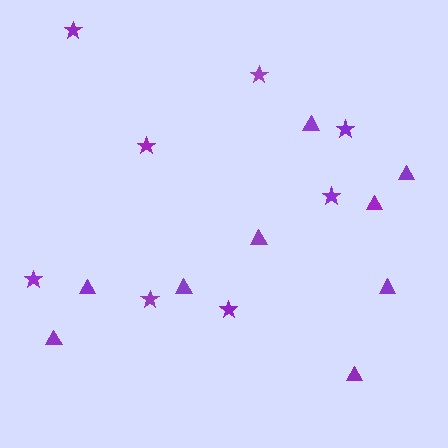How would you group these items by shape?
There are 2 groups: one group of stars (8) and one group of triangles (9).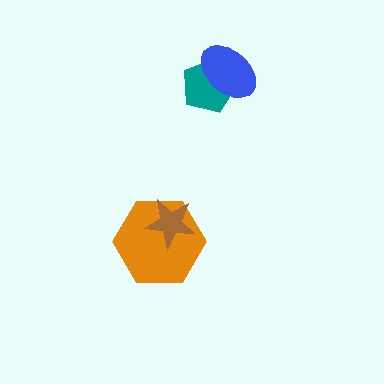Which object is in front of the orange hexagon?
The brown star is in front of the orange hexagon.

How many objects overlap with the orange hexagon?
1 object overlaps with the orange hexagon.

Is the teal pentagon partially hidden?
Yes, it is partially covered by another shape.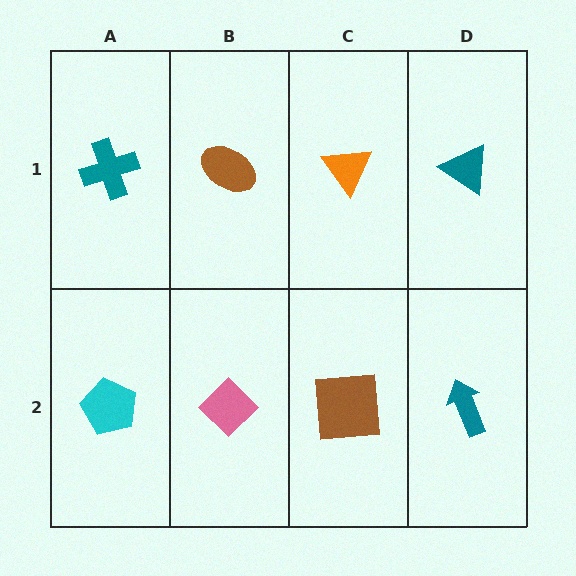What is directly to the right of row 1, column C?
A teal triangle.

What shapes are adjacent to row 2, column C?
An orange triangle (row 1, column C), a pink diamond (row 2, column B), a teal arrow (row 2, column D).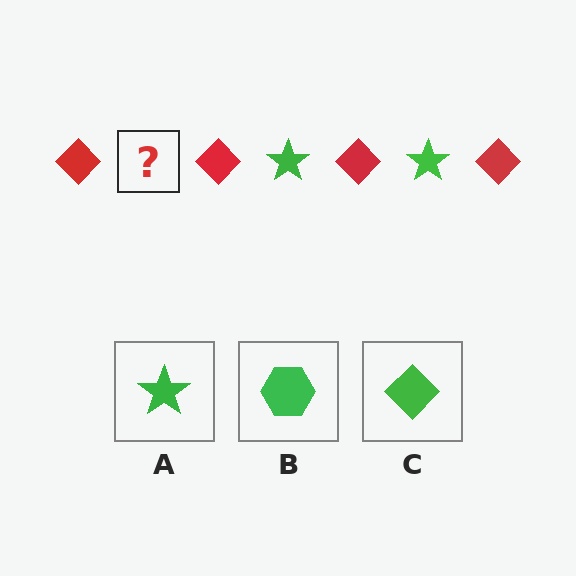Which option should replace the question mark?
Option A.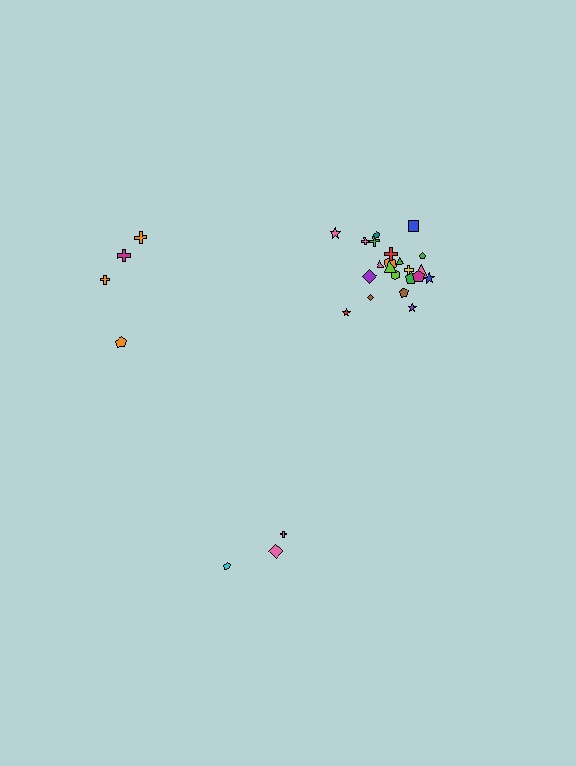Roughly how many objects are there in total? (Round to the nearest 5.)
Roughly 30 objects in total.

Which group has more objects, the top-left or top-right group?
The top-right group.